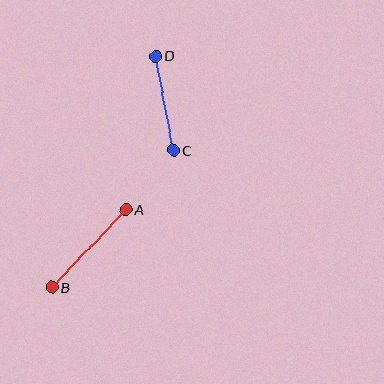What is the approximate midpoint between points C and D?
The midpoint is at approximately (164, 103) pixels.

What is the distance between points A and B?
The distance is approximately 107 pixels.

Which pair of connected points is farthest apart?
Points A and B are farthest apart.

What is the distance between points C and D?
The distance is approximately 96 pixels.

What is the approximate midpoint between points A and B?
The midpoint is at approximately (89, 249) pixels.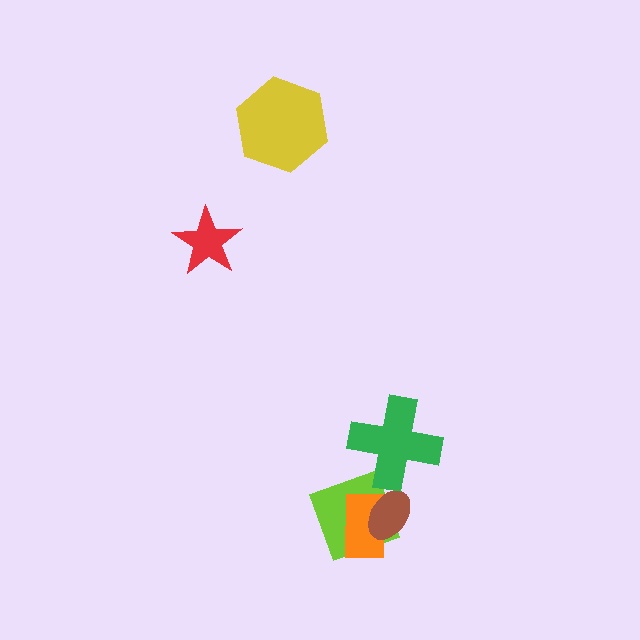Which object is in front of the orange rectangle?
The brown ellipse is in front of the orange rectangle.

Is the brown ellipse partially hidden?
No, no other shape covers it.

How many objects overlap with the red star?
0 objects overlap with the red star.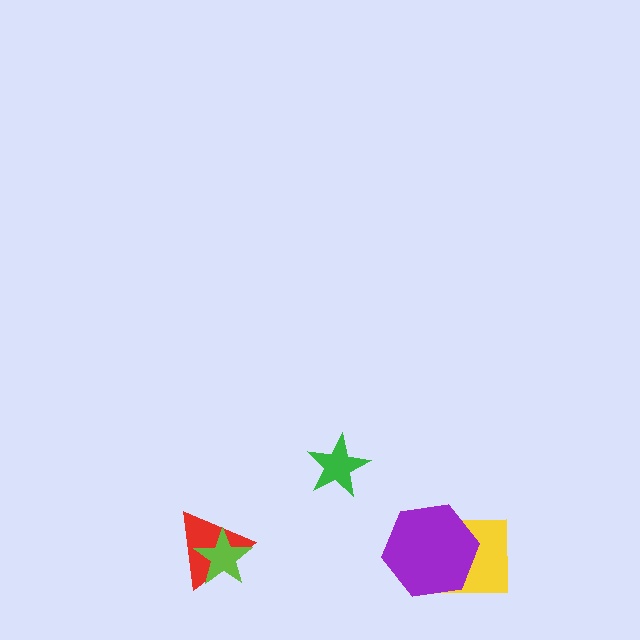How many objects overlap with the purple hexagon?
1 object overlaps with the purple hexagon.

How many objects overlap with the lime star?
1 object overlaps with the lime star.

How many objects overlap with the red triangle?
1 object overlaps with the red triangle.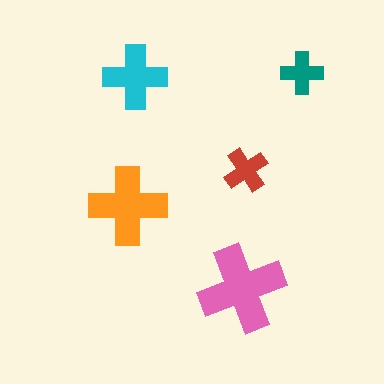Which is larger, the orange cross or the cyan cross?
The orange one.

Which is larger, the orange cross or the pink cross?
The pink one.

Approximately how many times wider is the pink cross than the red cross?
About 2 times wider.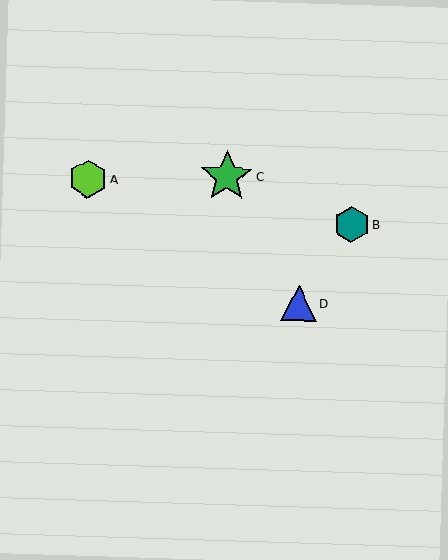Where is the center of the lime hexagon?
The center of the lime hexagon is at (88, 179).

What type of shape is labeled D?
Shape D is a blue triangle.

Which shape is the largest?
The green star (labeled C) is the largest.